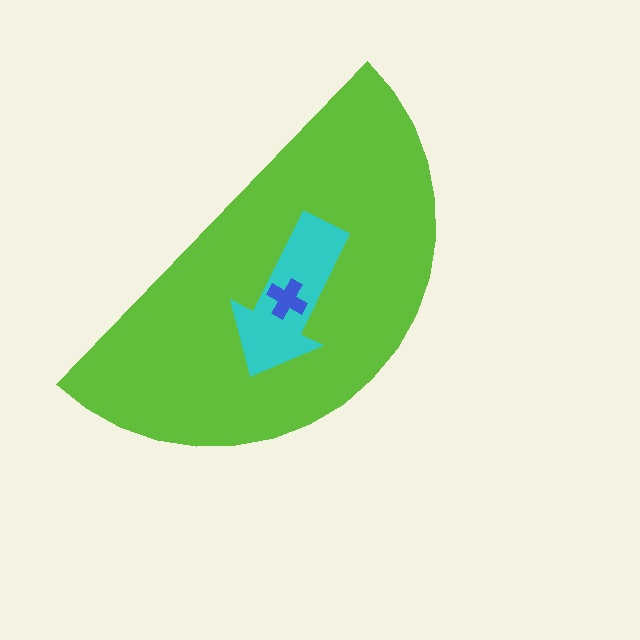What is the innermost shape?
The blue cross.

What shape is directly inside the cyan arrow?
The blue cross.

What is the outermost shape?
The lime semicircle.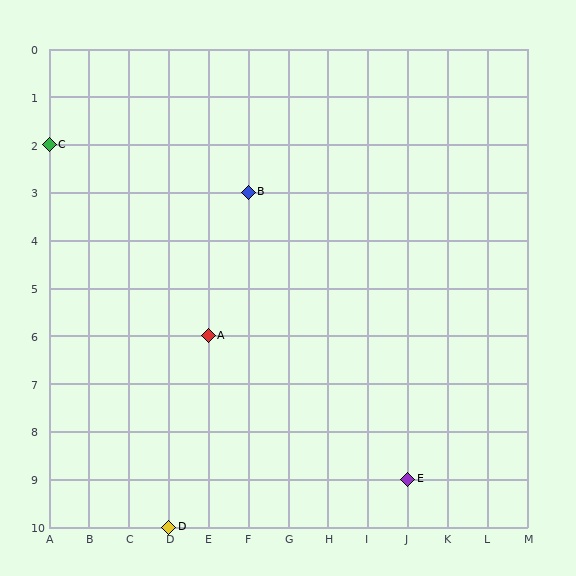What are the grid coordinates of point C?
Point C is at grid coordinates (A, 2).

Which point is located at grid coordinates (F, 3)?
Point B is at (F, 3).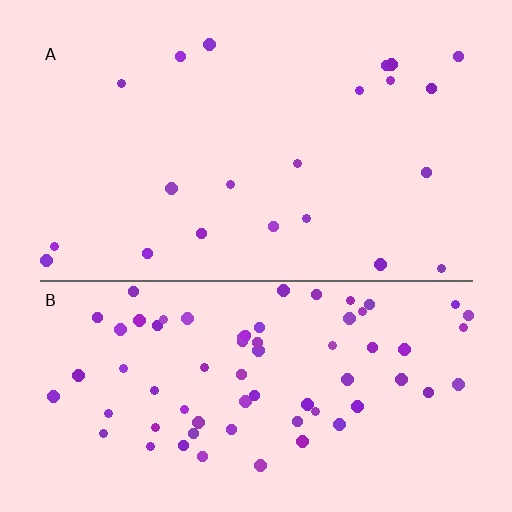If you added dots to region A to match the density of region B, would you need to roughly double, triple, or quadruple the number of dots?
Approximately triple.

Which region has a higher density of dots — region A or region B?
B (the bottom).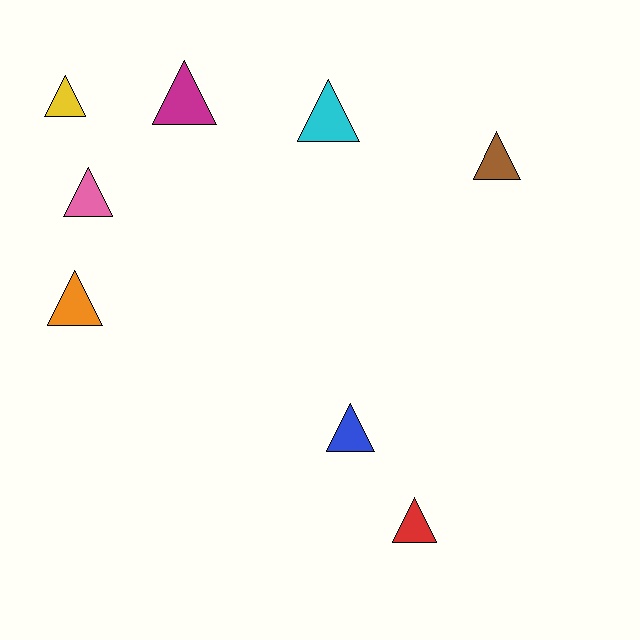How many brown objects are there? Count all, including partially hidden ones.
There is 1 brown object.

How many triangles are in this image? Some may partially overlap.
There are 8 triangles.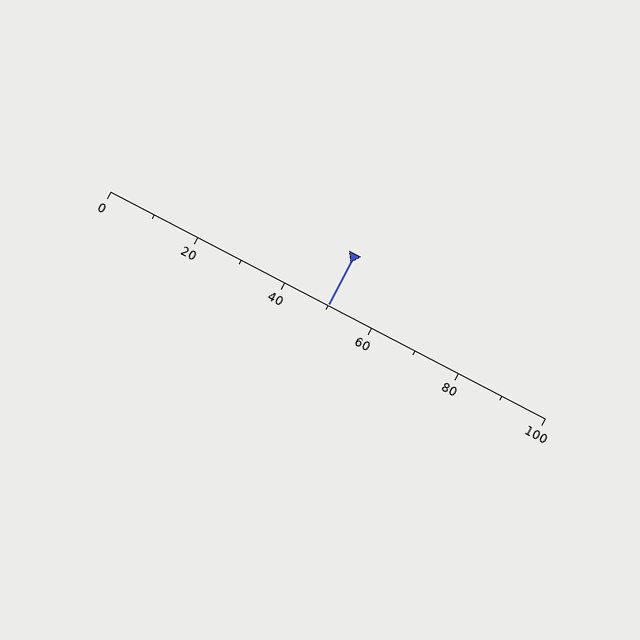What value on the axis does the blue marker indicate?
The marker indicates approximately 50.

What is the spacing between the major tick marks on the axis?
The major ticks are spaced 20 apart.